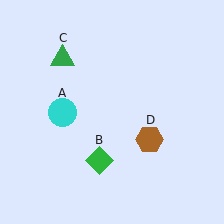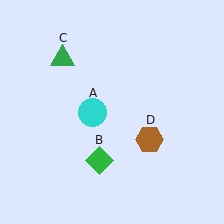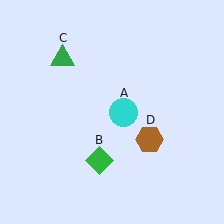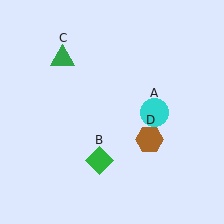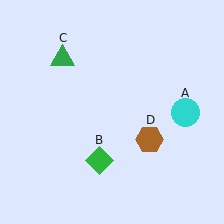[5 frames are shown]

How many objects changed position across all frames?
1 object changed position: cyan circle (object A).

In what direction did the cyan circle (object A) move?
The cyan circle (object A) moved right.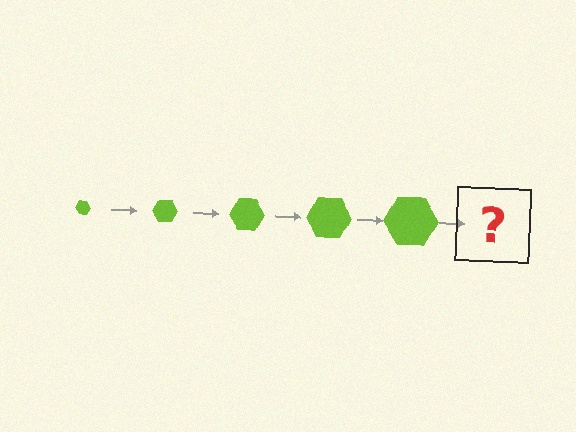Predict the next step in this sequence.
The next step is a lime hexagon, larger than the previous one.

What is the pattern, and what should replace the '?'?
The pattern is that the hexagon gets progressively larger each step. The '?' should be a lime hexagon, larger than the previous one.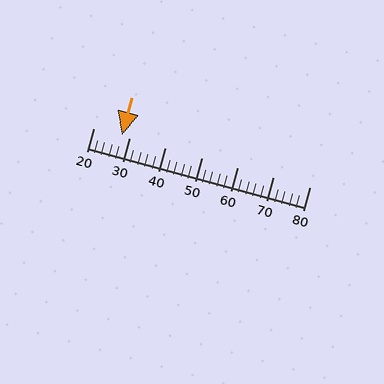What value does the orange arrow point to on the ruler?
The orange arrow points to approximately 28.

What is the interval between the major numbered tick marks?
The major tick marks are spaced 10 units apart.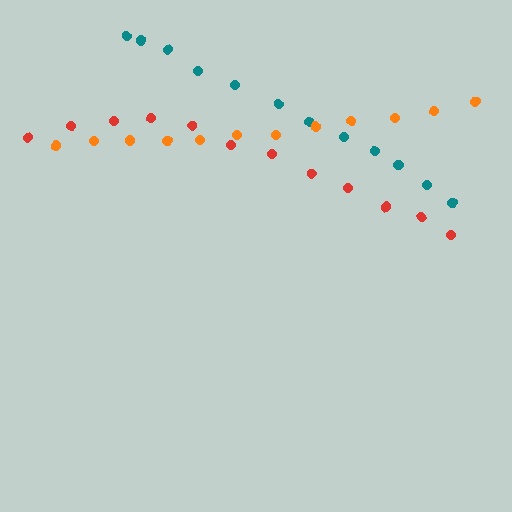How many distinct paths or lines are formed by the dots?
There are 3 distinct paths.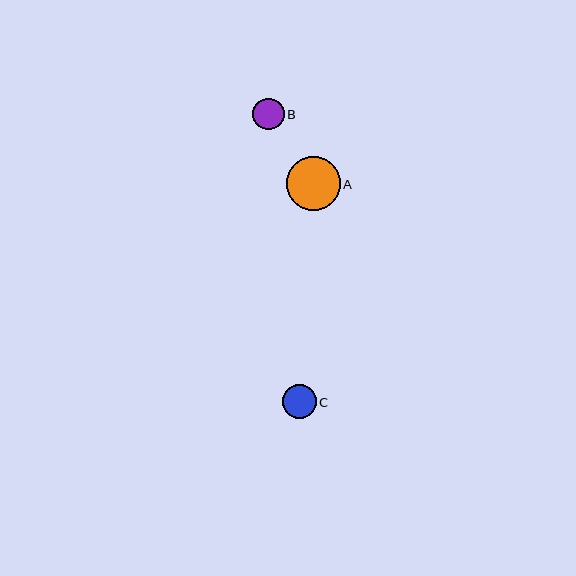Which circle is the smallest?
Circle B is the smallest with a size of approximately 32 pixels.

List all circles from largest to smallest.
From largest to smallest: A, C, B.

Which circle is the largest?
Circle A is the largest with a size of approximately 54 pixels.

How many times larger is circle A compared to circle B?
Circle A is approximately 1.7 times the size of circle B.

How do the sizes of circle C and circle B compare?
Circle C and circle B are approximately the same size.